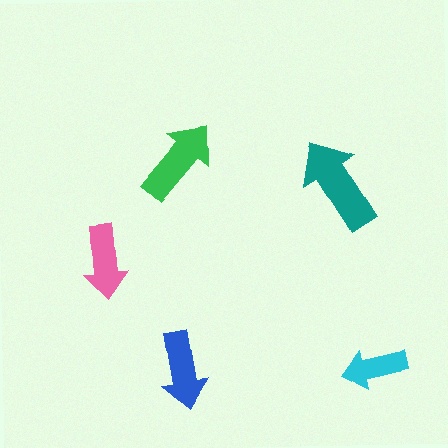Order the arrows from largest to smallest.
the teal one, the green one, the blue one, the pink one, the cyan one.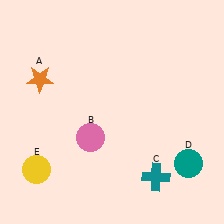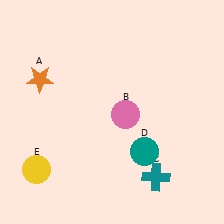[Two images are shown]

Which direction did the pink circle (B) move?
The pink circle (B) moved right.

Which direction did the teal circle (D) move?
The teal circle (D) moved left.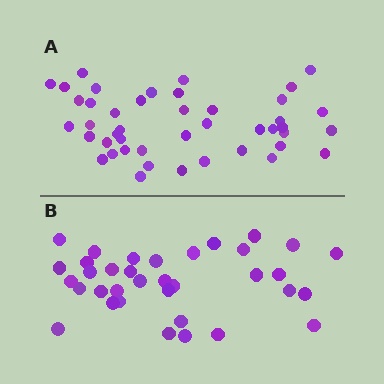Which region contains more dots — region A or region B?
Region A (the top region) has more dots.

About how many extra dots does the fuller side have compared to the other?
Region A has roughly 8 or so more dots than region B.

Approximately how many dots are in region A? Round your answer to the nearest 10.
About 40 dots. (The exact count is 44, which rounds to 40.)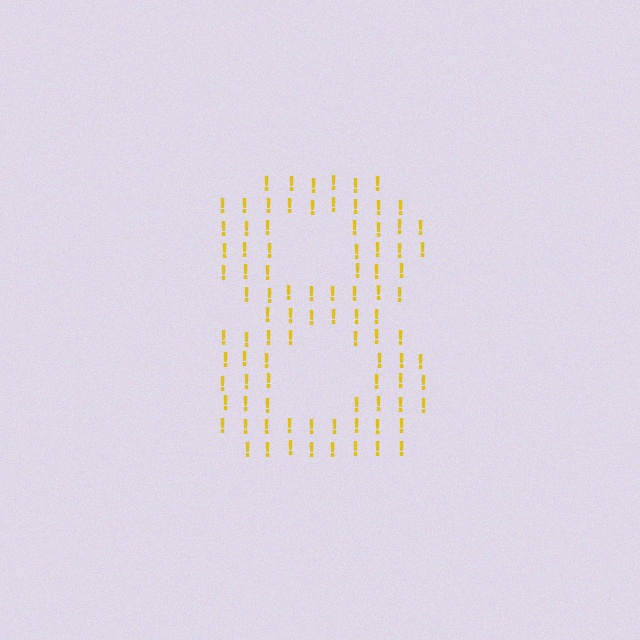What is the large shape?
The large shape is the digit 8.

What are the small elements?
The small elements are exclamation marks.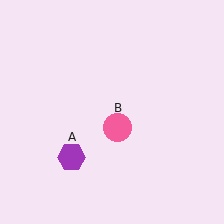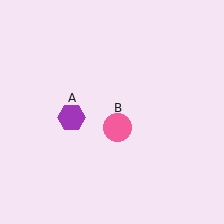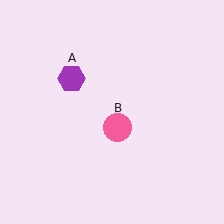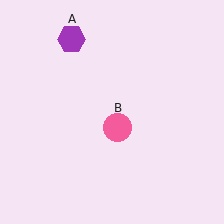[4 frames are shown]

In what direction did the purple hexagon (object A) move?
The purple hexagon (object A) moved up.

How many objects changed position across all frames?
1 object changed position: purple hexagon (object A).